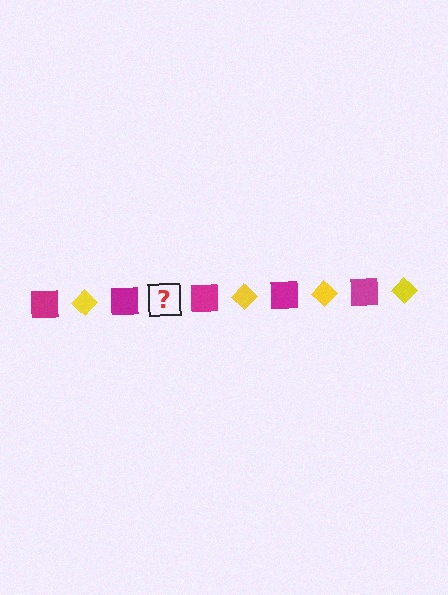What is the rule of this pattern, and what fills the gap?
The rule is that the pattern alternates between magenta square and yellow diamond. The gap should be filled with a yellow diamond.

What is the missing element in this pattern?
The missing element is a yellow diamond.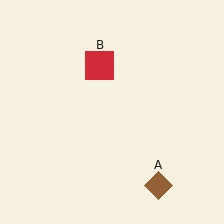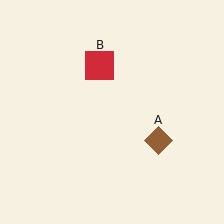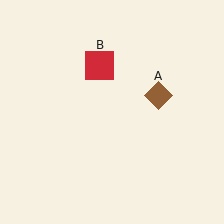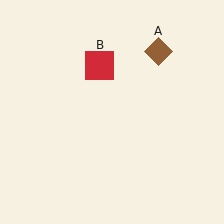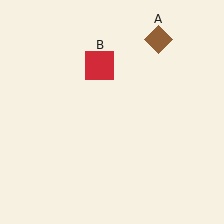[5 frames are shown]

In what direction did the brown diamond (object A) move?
The brown diamond (object A) moved up.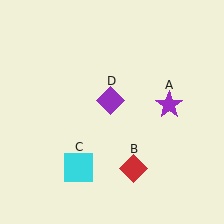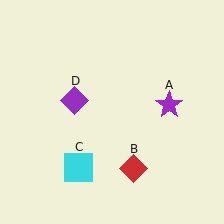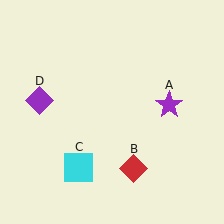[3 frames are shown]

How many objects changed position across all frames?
1 object changed position: purple diamond (object D).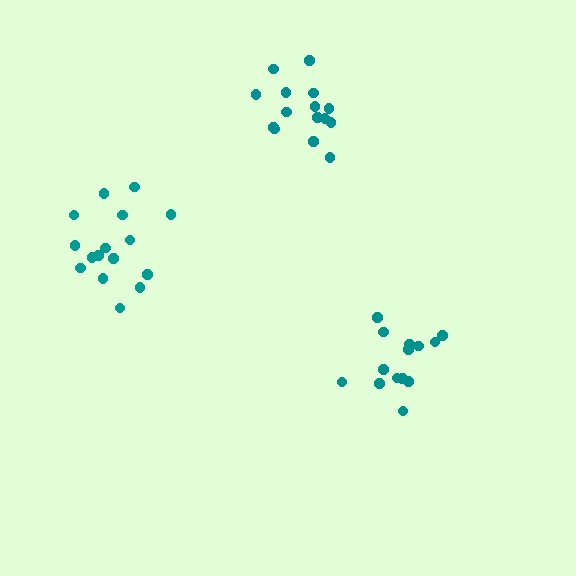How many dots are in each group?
Group 1: 14 dots, Group 2: 15 dots, Group 3: 16 dots (45 total).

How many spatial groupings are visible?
There are 3 spatial groupings.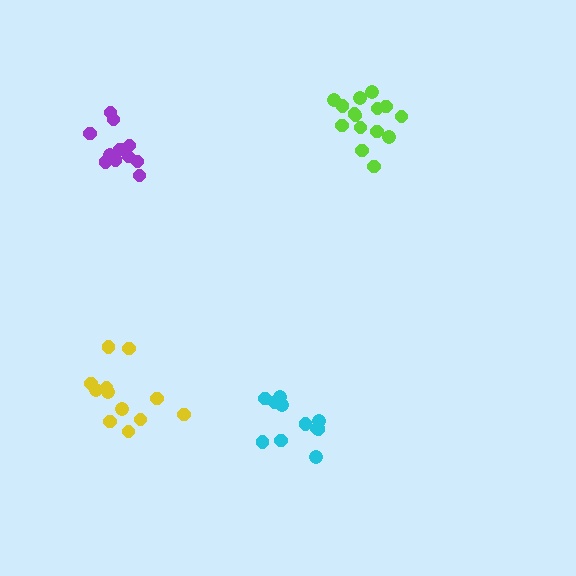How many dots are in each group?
Group 1: 11 dots, Group 2: 15 dots, Group 3: 11 dots, Group 4: 12 dots (49 total).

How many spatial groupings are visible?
There are 4 spatial groupings.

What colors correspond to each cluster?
The clusters are colored: cyan, lime, purple, yellow.